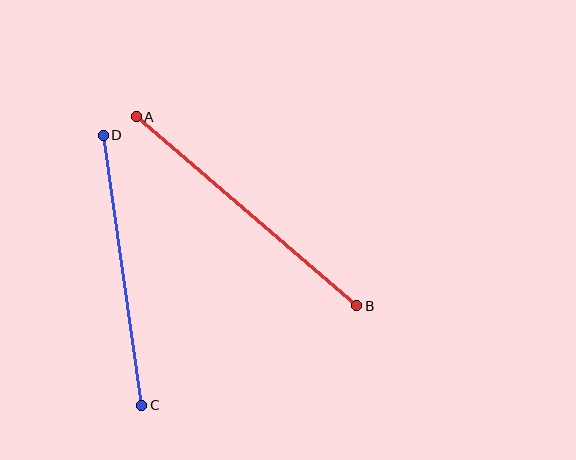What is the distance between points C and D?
The distance is approximately 273 pixels.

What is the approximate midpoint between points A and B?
The midpoint is at approximately (246, 211) pixels.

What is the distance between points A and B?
The distance is approximately 290 pixels.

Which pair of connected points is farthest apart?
Points A and B are farthest apart.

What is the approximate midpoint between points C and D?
The midpoint is at approximately (123, 270) pixels.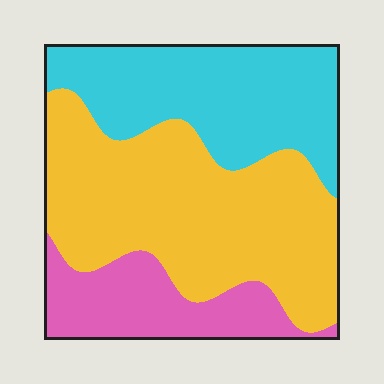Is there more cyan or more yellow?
Yellow.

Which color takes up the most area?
Yellow, at roughly 50%.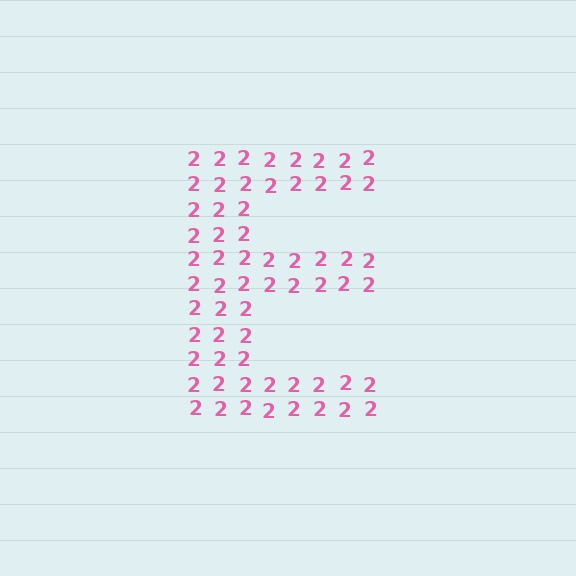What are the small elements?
The small elements are digit 2's.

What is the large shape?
The large shape is the letter E.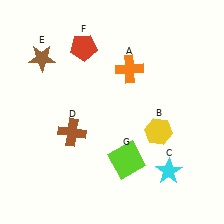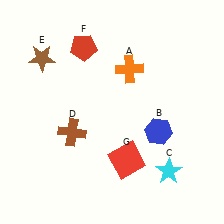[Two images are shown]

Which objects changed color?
B changed from yellow to blue. G changed from lime to red.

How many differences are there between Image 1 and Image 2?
There are 2 differences between the two images.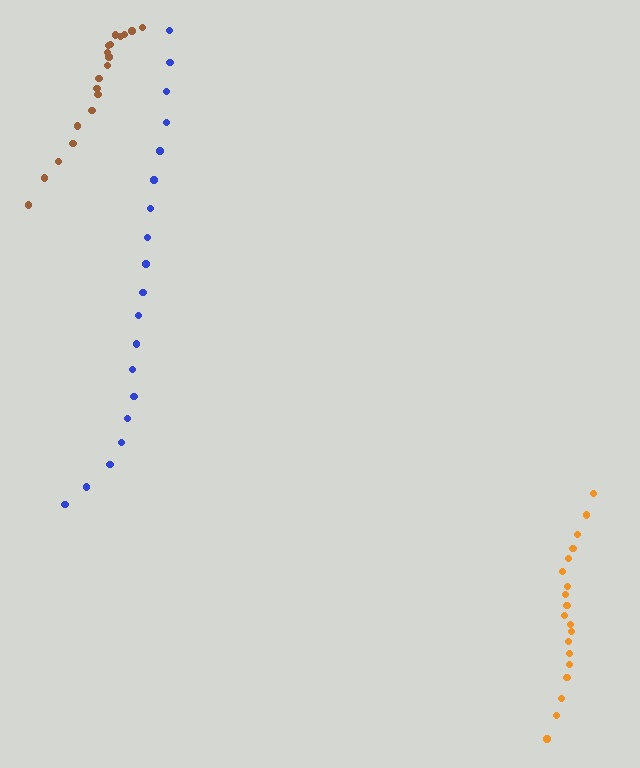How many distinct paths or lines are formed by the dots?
There are 3 distinct paths.